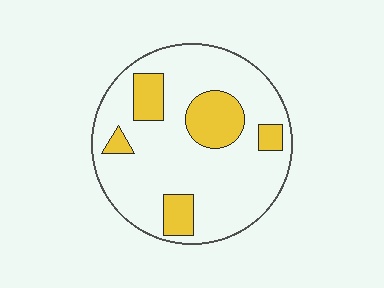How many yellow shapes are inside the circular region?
5.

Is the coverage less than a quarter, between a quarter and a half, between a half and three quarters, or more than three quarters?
Less than a quarter.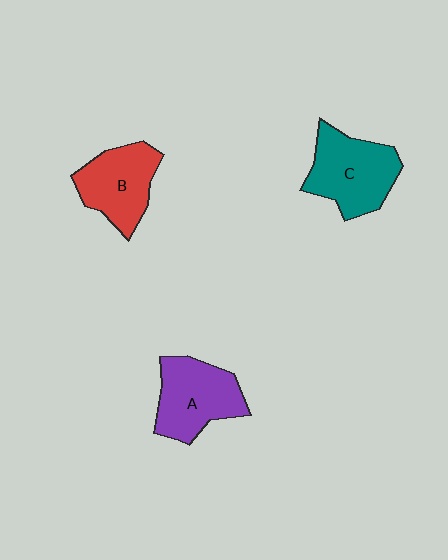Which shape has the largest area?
Shape C (teal).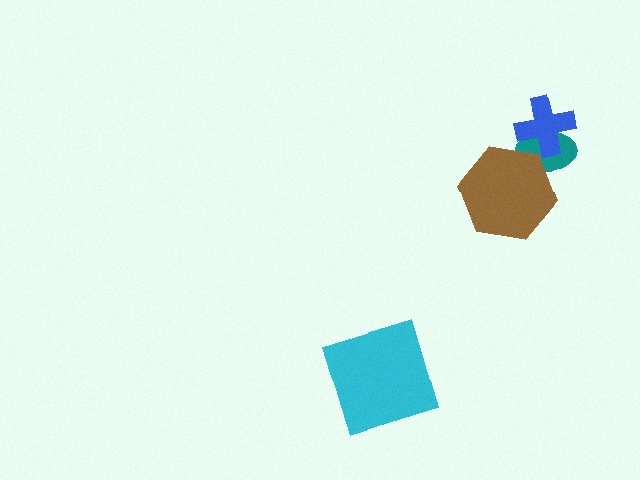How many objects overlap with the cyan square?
0 objects overlap with the cyan square.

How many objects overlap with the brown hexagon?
1 object overlaps with the brown hexagon.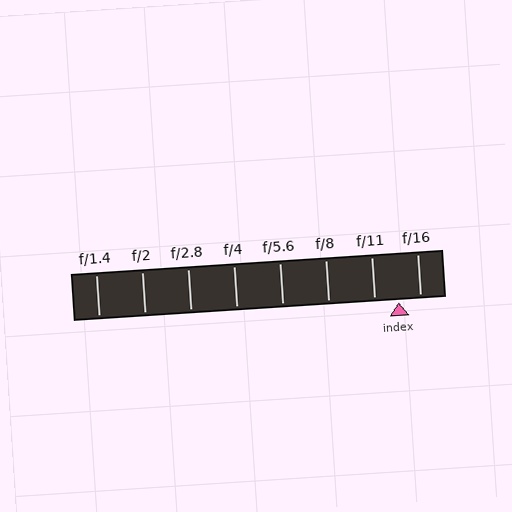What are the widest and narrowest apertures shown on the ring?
The widest aperture shown is f/1.4 and the narrowest is f/16.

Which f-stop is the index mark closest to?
The index mark is closest to f/16.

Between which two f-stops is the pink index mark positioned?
The index mark is between f/11 and f/16.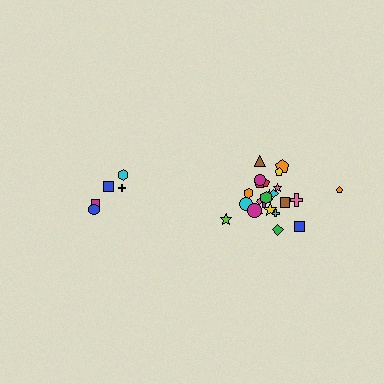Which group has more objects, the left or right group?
The right group.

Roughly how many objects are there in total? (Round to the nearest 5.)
Roughly 30 objects in total.